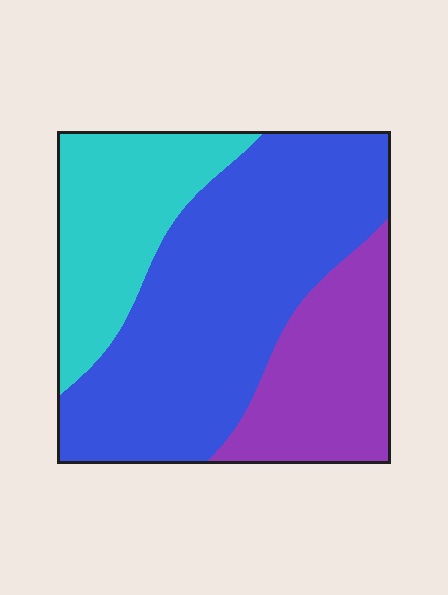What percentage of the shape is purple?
Purple covers around 25% of the shape.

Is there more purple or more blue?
Blue.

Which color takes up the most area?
Blue, at roughly 55%.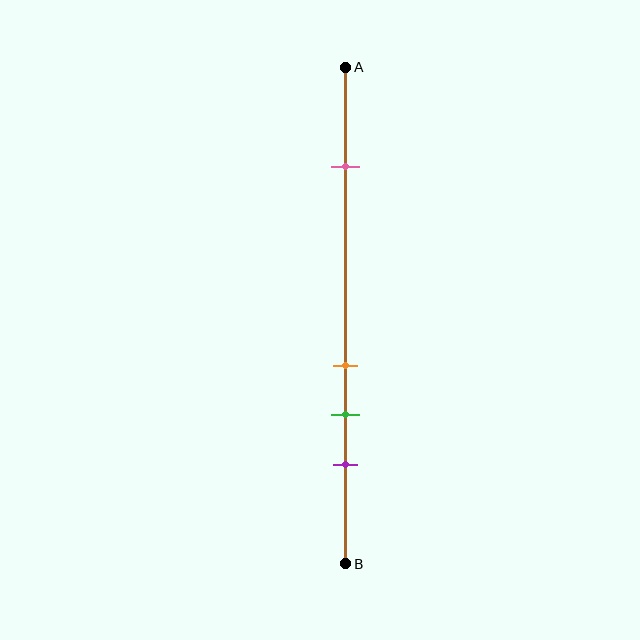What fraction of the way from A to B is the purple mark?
The purple mark is approximately 80% (0.8) of the way from A to B.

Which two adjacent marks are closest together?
The orange and green marks are the closest adjacent pair.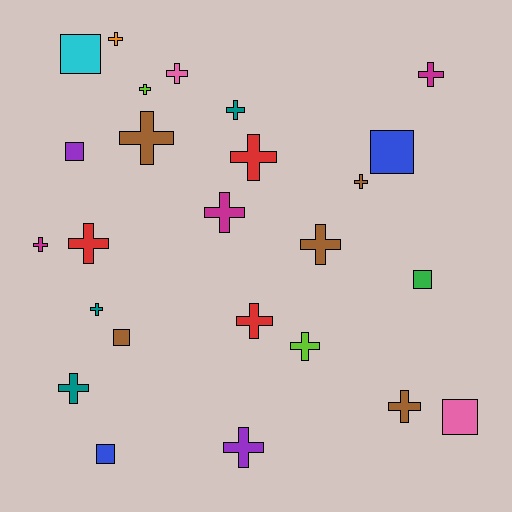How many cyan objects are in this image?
There is 1 cyan object.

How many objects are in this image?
There are 25 objects.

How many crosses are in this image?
There are 18 crosses.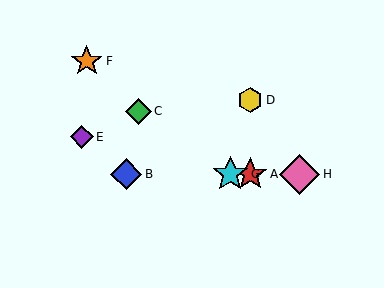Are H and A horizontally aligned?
Yes, both are at y≈174.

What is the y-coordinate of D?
Object D is at y≈100.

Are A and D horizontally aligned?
No, A is at y≈174 and D is at y≈100.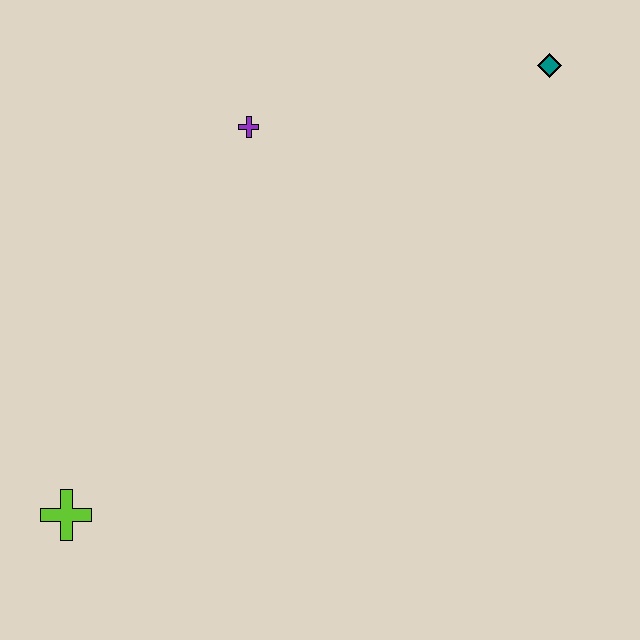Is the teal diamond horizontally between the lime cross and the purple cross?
No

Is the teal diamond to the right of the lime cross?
Yes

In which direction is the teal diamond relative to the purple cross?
The teal diamond is to the right of the purple cross.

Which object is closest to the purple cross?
The teal diamond is closest to the purple cross.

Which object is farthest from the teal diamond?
The lime cross is farthest from the teal diamond.